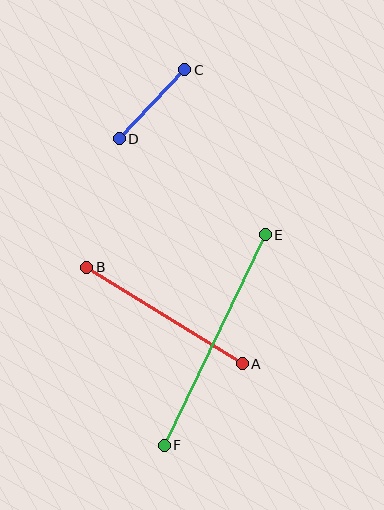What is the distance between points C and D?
The distance is approximately 95 pixels.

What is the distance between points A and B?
The distance is approximately 183 pixels.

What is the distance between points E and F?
The distance is approximately 234 pixels.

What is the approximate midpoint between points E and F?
The midpoint is at approximately (215, 340) pixels.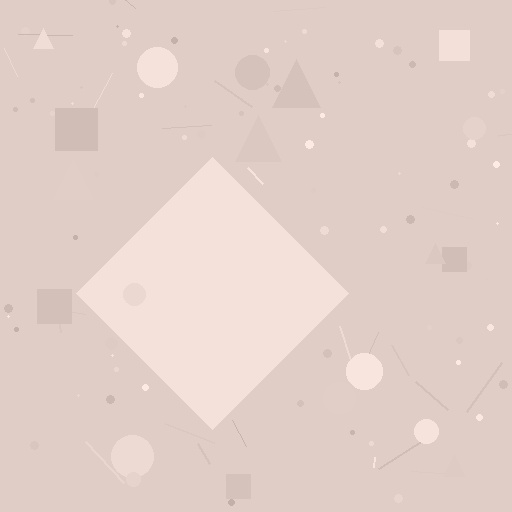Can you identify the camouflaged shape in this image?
The camouflaged shape is a diamond.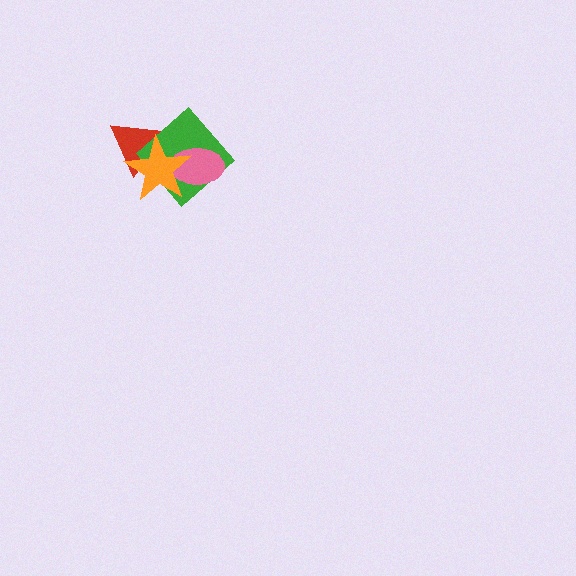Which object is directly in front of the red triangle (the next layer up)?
The green diamond is directly in front of the red triangle.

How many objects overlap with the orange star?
3 objects overlap with the orange star.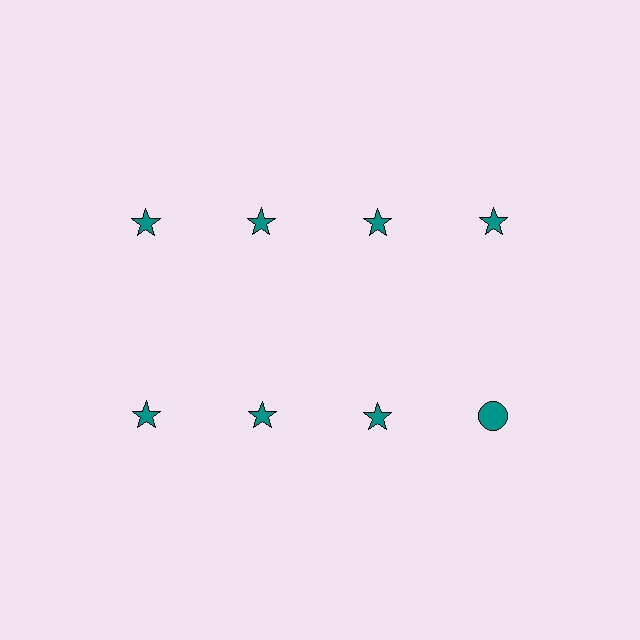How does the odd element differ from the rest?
It has a different shape: circle instead of star.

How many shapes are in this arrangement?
There are 8 shapes arranged in a grid pattern.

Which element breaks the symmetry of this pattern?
The teal circle in the second row, second from right column breaks the symmetry. All other shapes are teal stars.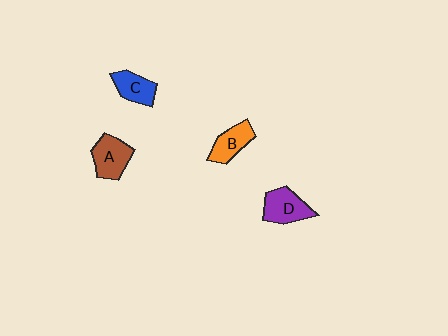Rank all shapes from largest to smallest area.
From largest to smallest: D (purple), A (brown), B (orange), C (blue).